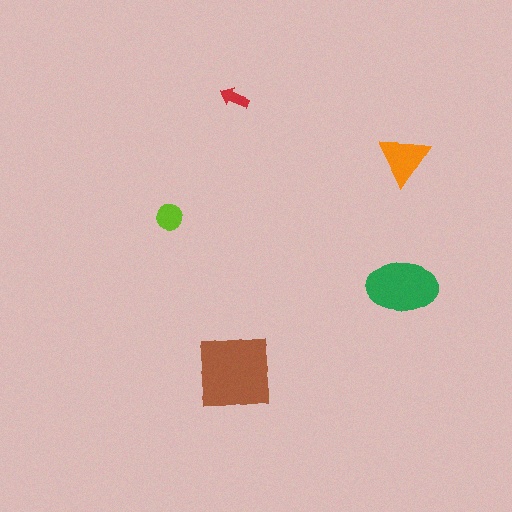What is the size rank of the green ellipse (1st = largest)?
2nd.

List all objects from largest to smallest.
The brown square, the green ellipse, the orange triangle, the lime circle, the red arrow.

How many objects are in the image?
There are 5 objects in the image.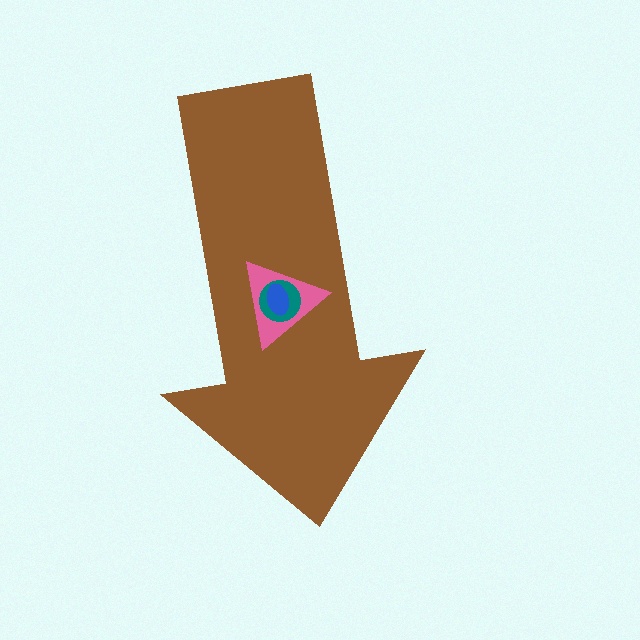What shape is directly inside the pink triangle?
The teal circle.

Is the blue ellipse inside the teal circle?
Yes.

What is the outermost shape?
The brown arrow.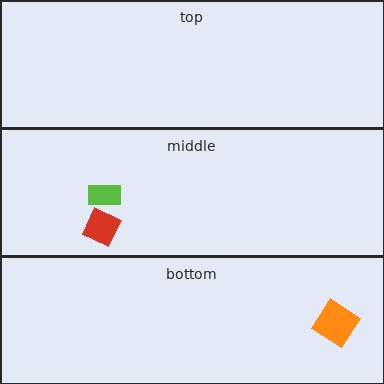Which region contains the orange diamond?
The bottom region.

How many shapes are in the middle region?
2.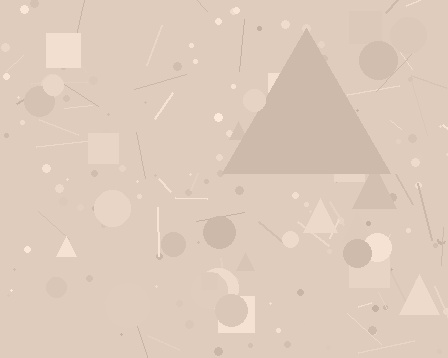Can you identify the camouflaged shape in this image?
The camouflaged shape is a triangle.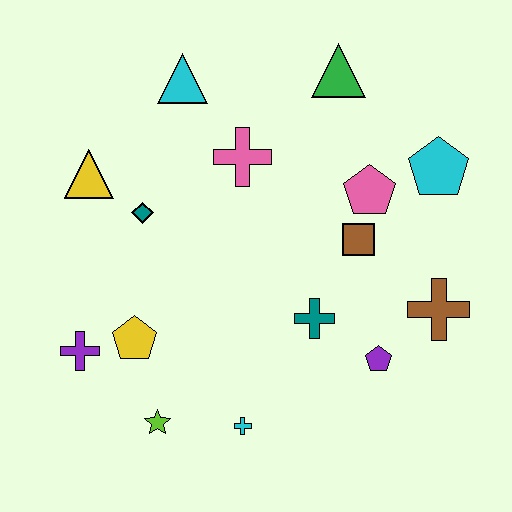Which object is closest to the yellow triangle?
The teal diamond is closest to the yellow triangle.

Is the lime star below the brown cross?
Yes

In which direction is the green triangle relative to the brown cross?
The green triangle is above the brown cross.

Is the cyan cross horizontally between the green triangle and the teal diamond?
Yes